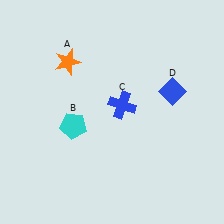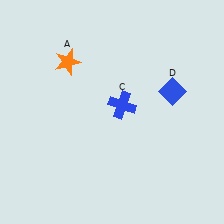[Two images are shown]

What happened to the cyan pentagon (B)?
The cyan pentagon (B) was removed in Image 2. It was in the bottom-left area of Image 1.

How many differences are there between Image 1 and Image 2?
There is 1 difference between the two images.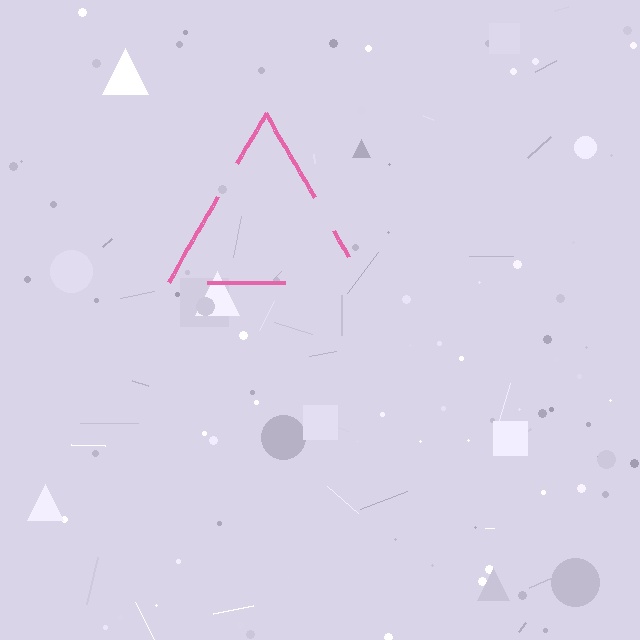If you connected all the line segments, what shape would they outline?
They would outline a triangle.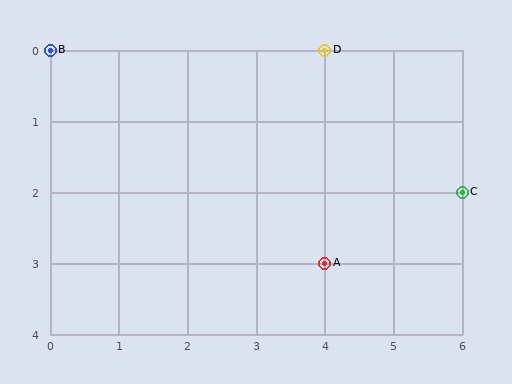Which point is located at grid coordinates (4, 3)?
Point A is at (4, 3).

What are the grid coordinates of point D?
Point D is at grid coordinates (4, 0).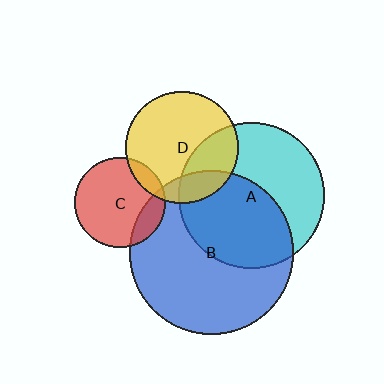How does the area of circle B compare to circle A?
Approximately 1.3 times.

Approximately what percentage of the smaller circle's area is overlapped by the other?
Approximately 10%.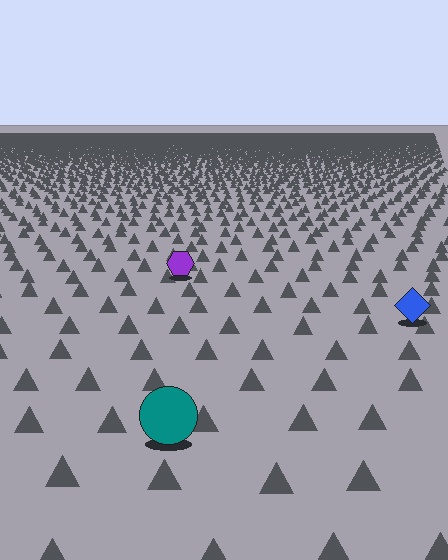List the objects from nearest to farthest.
From nearest to farthest: the teal circle, the blue diamond, the purple hexagon.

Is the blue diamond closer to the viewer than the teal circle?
No. The teal circle is closer — you can tell from the texture gradient: the ground texture is coarser near it.